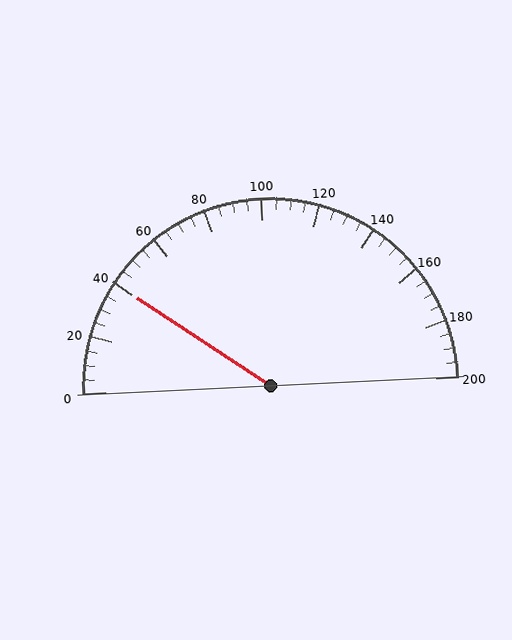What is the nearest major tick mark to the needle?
The nearest major tick mark is 40.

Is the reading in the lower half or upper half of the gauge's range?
The reading is in the lower half of the range (0 to 200).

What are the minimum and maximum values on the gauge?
The gauge ranges from 0 to 200.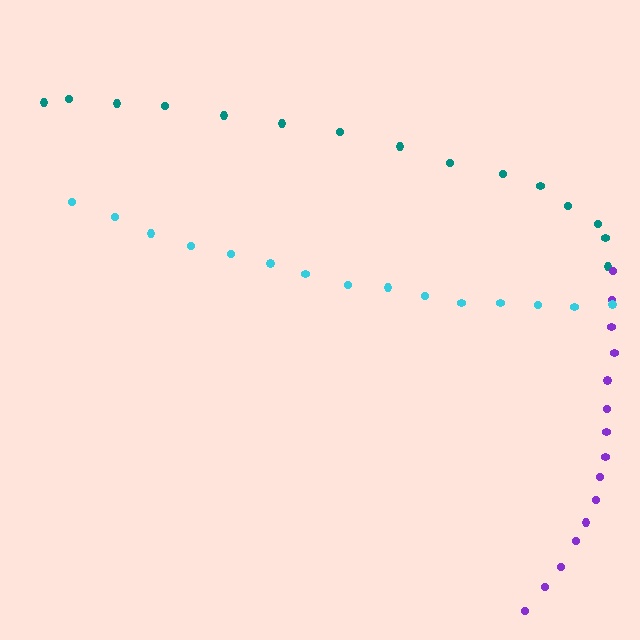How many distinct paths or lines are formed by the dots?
There are 3 distinct paths.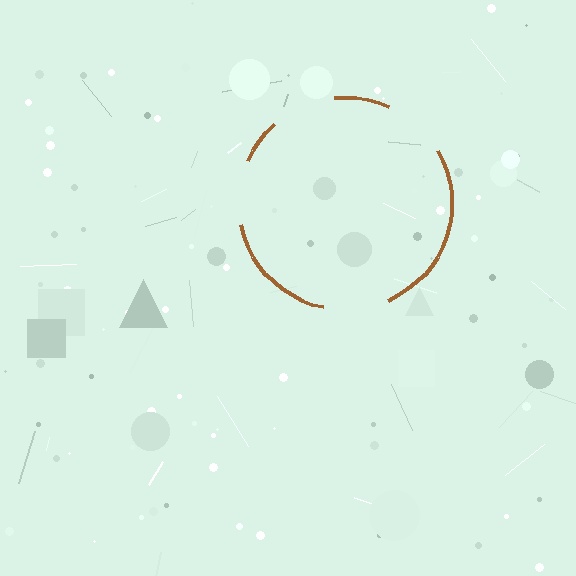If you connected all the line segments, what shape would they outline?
They would outline a circle.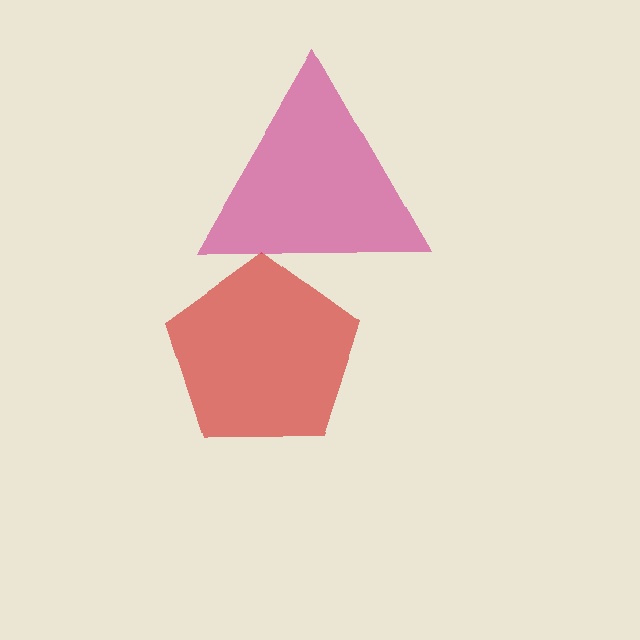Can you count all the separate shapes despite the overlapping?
Yes, there are 2 separate shapes.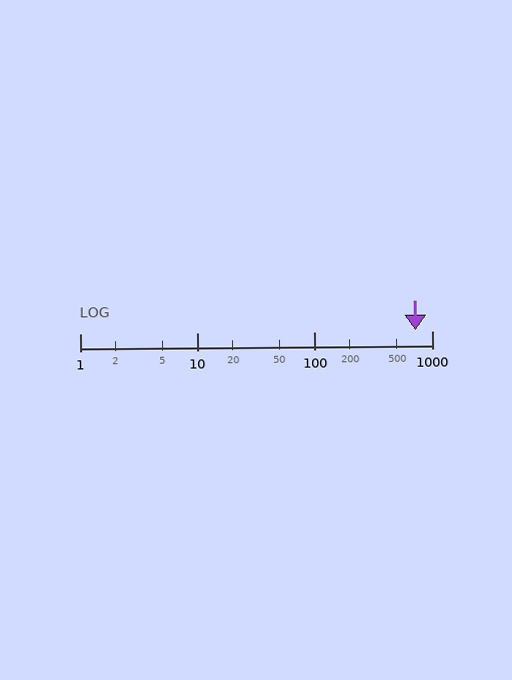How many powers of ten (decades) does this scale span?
The scale spans 3 decades, from 1 to 1000.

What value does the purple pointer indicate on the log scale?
The pointer indicates approximately 730.